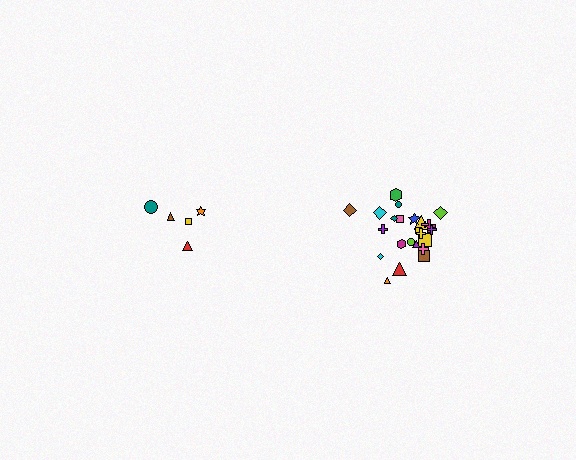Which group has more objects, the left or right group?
The right group.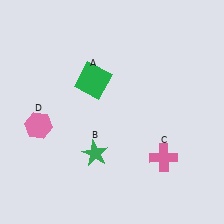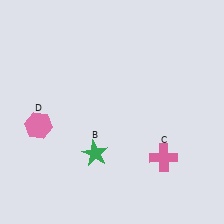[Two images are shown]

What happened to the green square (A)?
The green square (A) was removed in Image 2. It was in the top-left area of Image 1.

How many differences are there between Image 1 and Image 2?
There is 1 difference between the two images.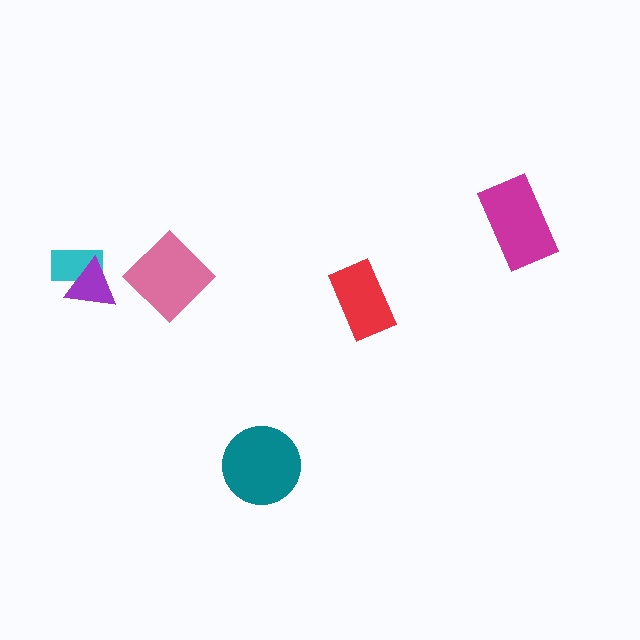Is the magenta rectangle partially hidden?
No, no other shape covers it.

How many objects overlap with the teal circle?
0 objects overlap with the teal circle.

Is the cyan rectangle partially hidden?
Yes, it is partially covered by another shape.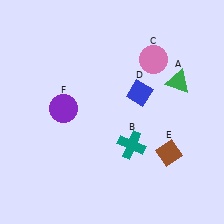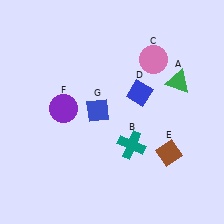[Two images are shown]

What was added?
A blue diamond (G) was added in Image 2.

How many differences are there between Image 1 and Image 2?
There is 1 difference between the two images.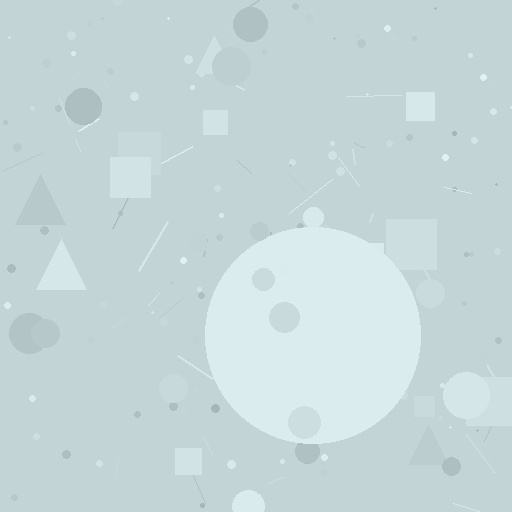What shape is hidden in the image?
A circle is hidden in the image.